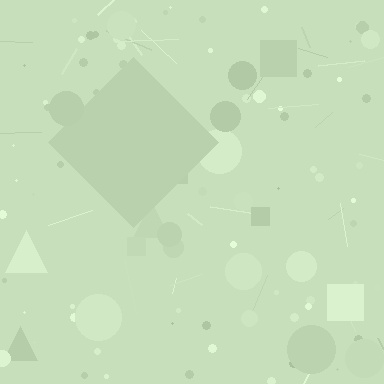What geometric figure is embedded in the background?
A diamond is embedded in the background.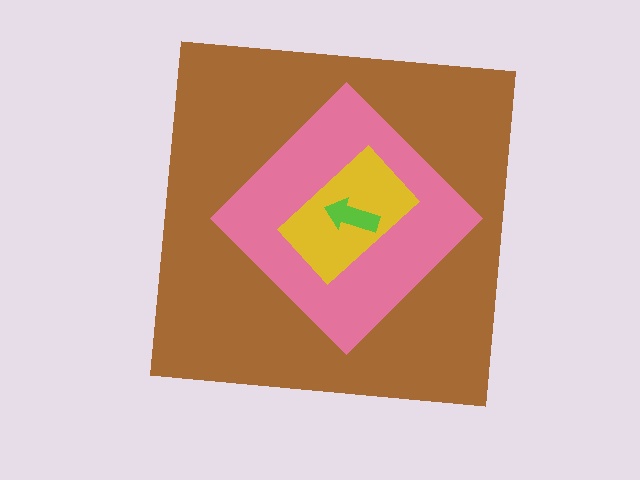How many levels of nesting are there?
4.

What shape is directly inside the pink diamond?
The yellow rectangle.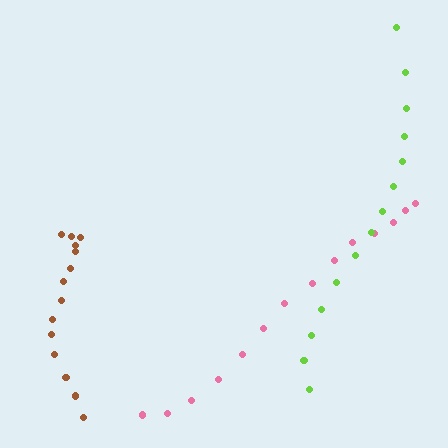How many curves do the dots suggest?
There are 3 distinct paths.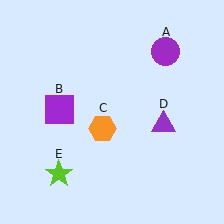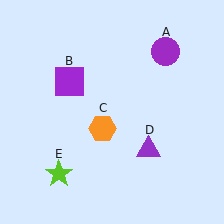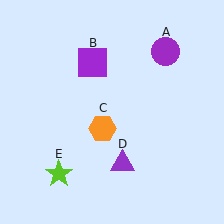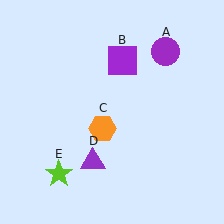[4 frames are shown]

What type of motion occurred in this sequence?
The purple square (object B), purple triangle (object D) rotated clockwise around the center of the scene.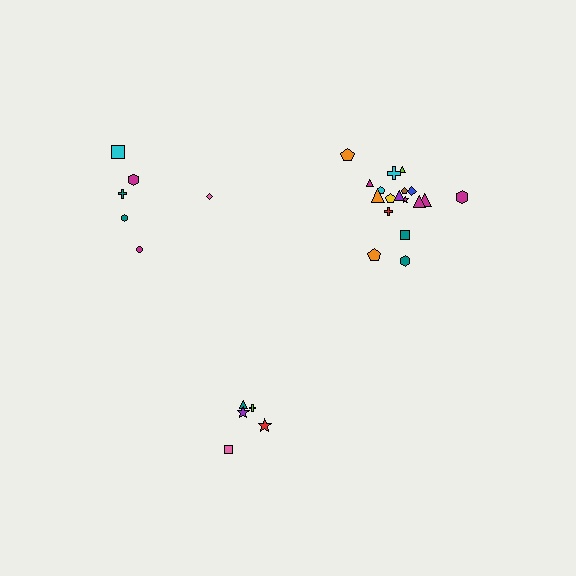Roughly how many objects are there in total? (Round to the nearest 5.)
Roughly 30 objects in total.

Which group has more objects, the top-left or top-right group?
The top-right group.